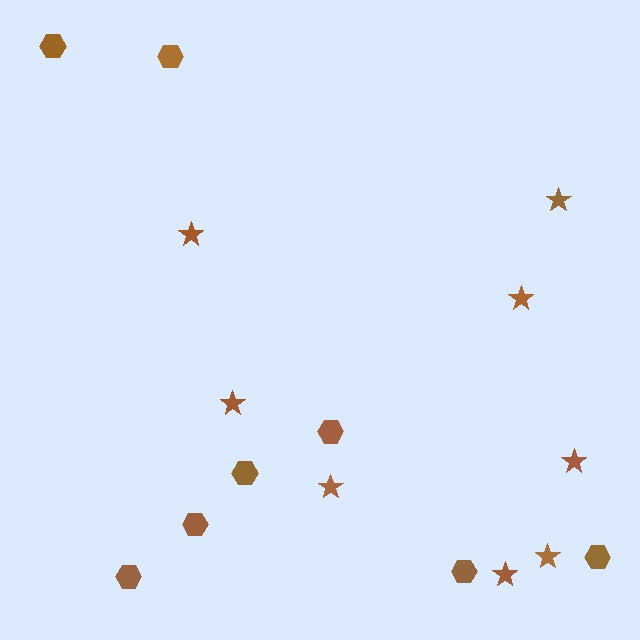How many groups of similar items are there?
There are 2 groups: one group of hexagons (8) and one group of stars (8).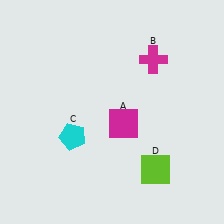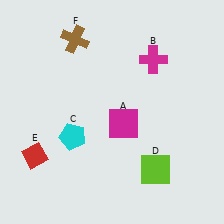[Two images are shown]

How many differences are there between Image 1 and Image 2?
There are 2 differences between the two images.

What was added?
A red diamond (E), a brown cross (F) were added in Image 2.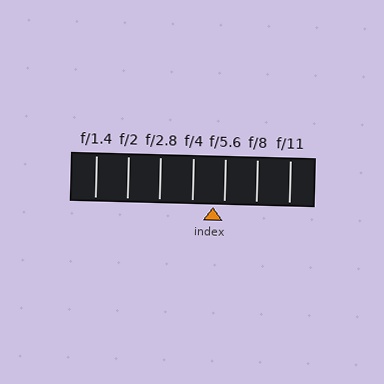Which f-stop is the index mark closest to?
The index mark is closest to f/5.6.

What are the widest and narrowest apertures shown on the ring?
The widest aperture shown is f/1.4 and the narrowest is f/11.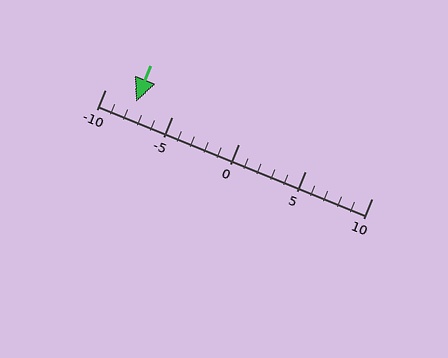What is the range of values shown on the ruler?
The ruler shows values from -10 to 10.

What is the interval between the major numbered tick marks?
The major tick marks are spaced 5 units apart.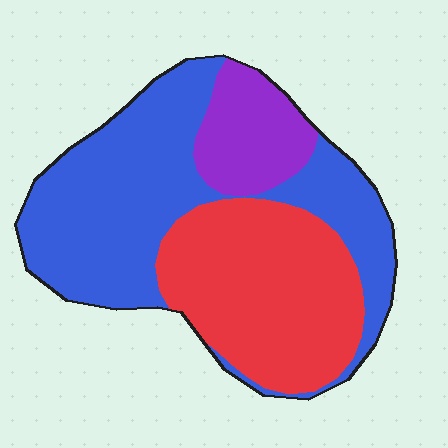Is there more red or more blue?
Blue.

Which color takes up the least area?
Purple, at roughly 15%.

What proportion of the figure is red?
Red covers roughly 35% of the figure.